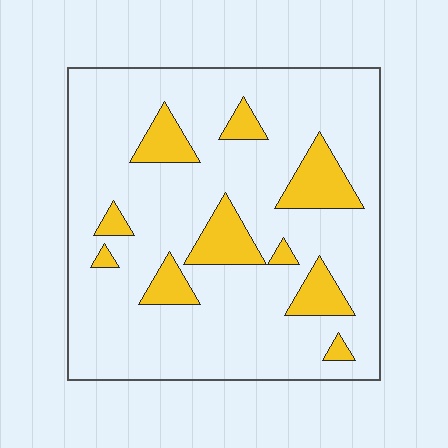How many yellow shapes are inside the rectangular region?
10.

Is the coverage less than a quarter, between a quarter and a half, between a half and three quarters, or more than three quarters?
Less than a quarter.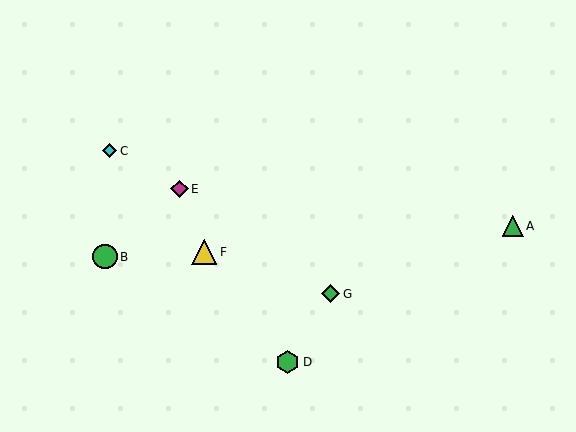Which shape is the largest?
The yellow triangle (labeled F) is the largest.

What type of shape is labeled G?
Shape G is a green diamond.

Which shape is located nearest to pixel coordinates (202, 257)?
The yellow triangle (labeled F) at (204, 252) is nearest to that location.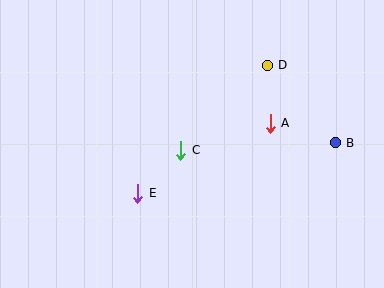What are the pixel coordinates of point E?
Point E is at (138, 193).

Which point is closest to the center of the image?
Point C at (181, 150) is closest to the center.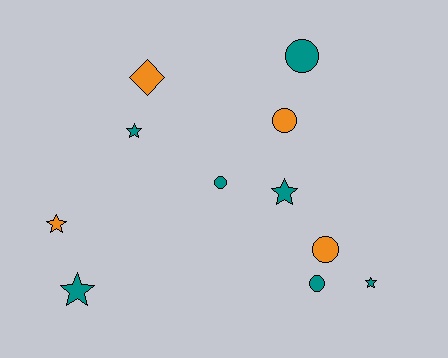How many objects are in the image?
There are 11 objects.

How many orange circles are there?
There are 2 orange circles.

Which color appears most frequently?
Teal, with 7 objects.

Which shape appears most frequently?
Circle, with 5 objects.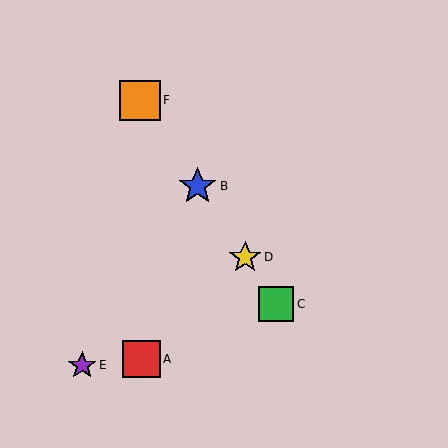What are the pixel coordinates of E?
Object E is at (82, 365).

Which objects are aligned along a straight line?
Objects B, C, D, F are aligned along a straight line.